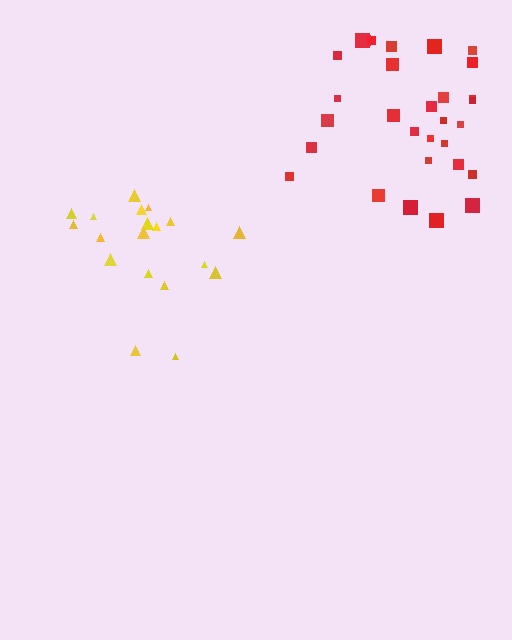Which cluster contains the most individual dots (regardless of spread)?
Red (30).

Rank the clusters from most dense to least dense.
red, yellow.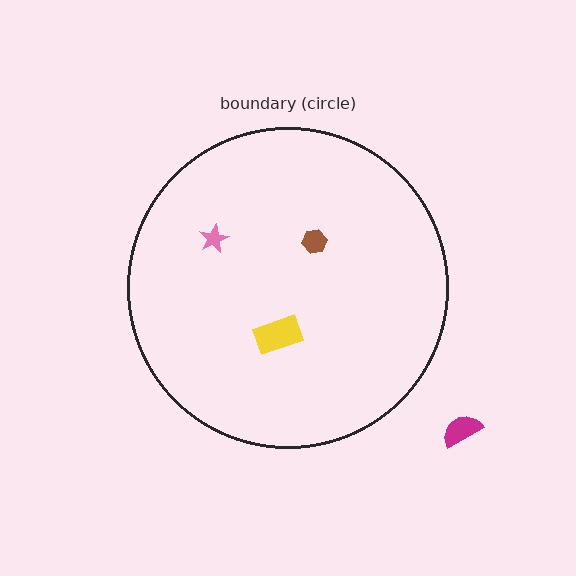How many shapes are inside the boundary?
3 inside, 1 outside.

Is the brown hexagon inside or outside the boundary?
Inside.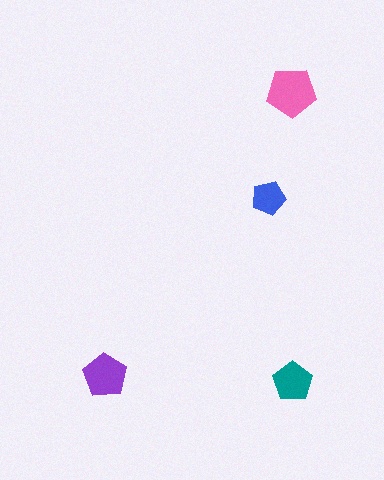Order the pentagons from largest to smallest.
the pink one, the purple one, the teal one, the blue one.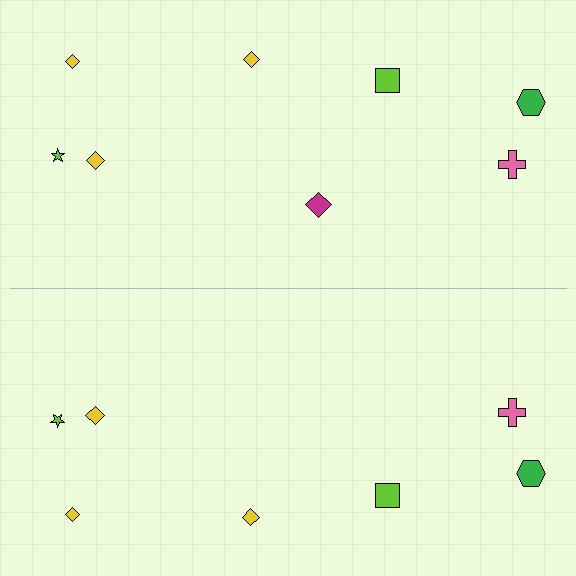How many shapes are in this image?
There are 15 shapes in this image.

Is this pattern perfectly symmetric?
No, the pattern is not perfectly symmetric. A magenta diamond is missing from the bottom side.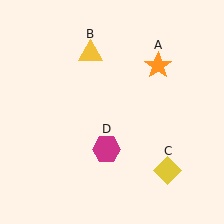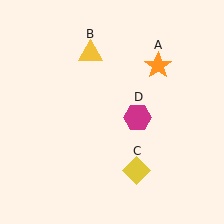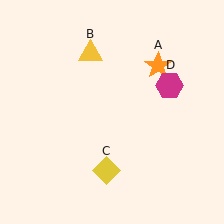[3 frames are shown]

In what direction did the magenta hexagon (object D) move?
The magenta hexagon (object D) moved up and to the right.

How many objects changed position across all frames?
2 objects changed position: yellow diamond (object C), magenta hexagon (object D).